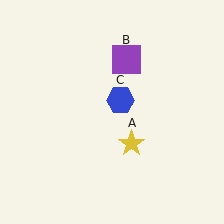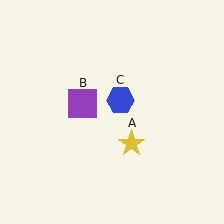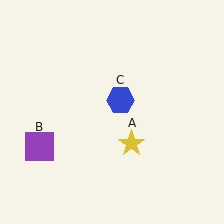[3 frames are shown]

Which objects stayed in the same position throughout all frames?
Yellow star (object A) and blue hexagon (object C) remained stationary.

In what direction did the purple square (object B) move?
The purple square (object B) moved down and to the left.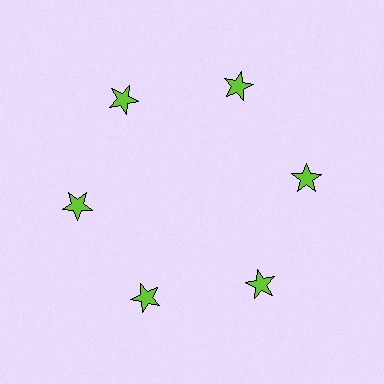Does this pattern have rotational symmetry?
Yes, this pattern has 6-fold rotational symmetry. It looks the same after rotating 60 degrees around the center.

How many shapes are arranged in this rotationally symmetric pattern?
There are 6 shapes, arranged in 6 groups of 1.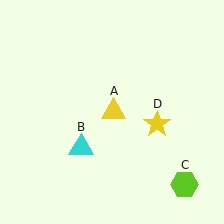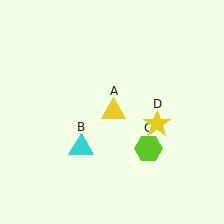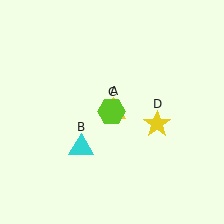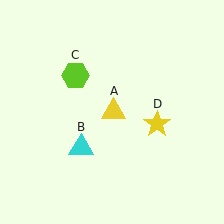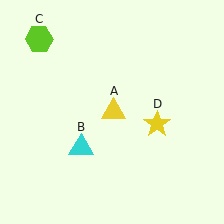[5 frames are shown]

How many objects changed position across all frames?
1 object changed position: lime hexagon (object C).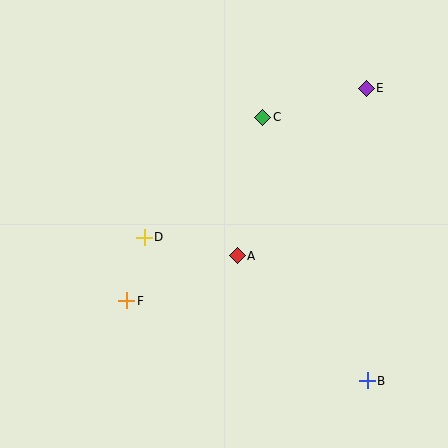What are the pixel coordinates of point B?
Point B is at (367, 381).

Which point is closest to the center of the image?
Point A at (237, 256) is closest to the center.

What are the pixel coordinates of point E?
Point E is at (366, 88).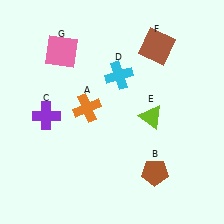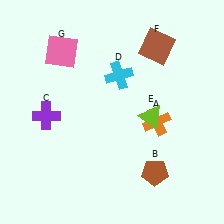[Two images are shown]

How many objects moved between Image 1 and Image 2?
1 object moved between the two images.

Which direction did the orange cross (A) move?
The orange cross (A) moved right.